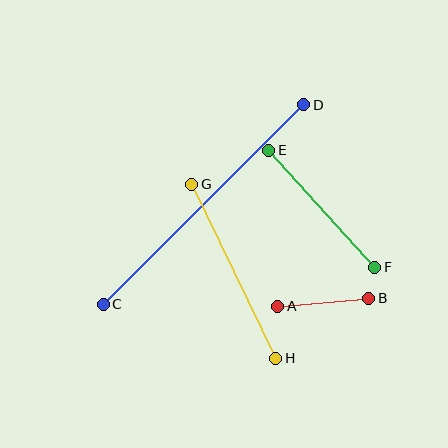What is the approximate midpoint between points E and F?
The midpoint is at approximately (322, 209) pixels.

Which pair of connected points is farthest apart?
Points C and D are farthest apart.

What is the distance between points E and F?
The distance is approximately 158 pixels.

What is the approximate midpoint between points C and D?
The midpoint is at approximately (203, 204) pixels.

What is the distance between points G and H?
The distance is approximately 193 pixels.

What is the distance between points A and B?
The distance is approximately 91 pixels.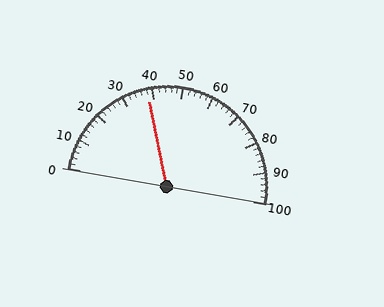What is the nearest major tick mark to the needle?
The nearest major tick mark is 40.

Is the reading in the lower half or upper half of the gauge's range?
The reading is in the lower half of the range (0 to 100).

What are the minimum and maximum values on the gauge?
The gauge ranges from 0 to 100.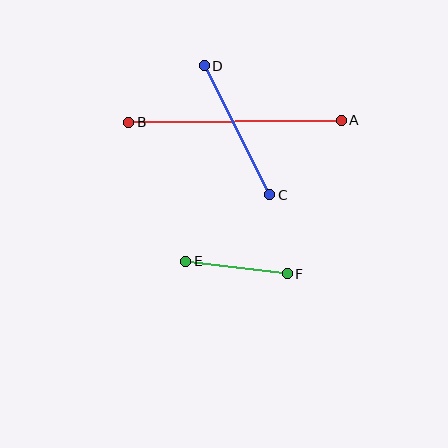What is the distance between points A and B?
The distance is approximately 213 pixels.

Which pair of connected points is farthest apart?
Points A and B are farthest apart.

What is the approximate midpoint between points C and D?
The midpoint is at approximately (237, 130) pixels.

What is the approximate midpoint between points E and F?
The midpoint is at approximately (237, 267) pixels.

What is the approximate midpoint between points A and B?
The midpoint is at approximately (235, 121) pixels.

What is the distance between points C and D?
The distance is approximately 145 pixels.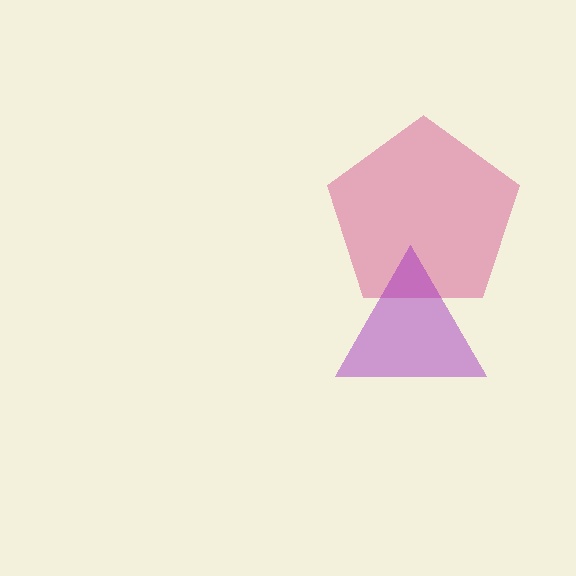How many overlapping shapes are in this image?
There are 2 overlapping shapes in the image.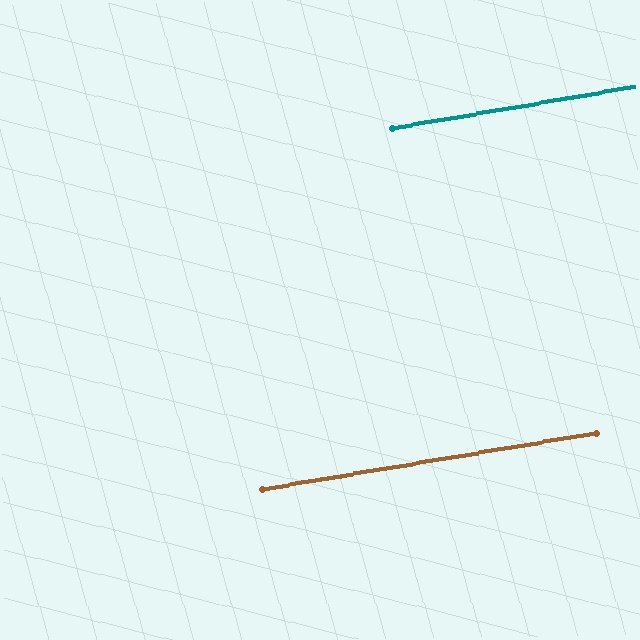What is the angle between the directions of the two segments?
Approximately 0 degrees.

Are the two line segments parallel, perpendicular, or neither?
Parallel — their directions differ by only 0.1°.